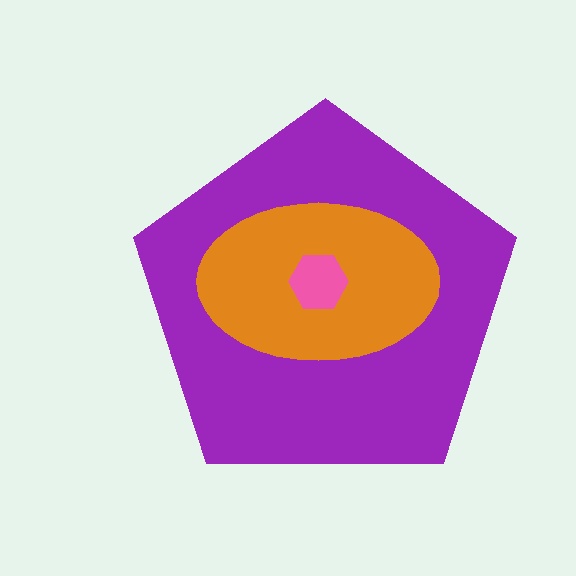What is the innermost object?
The pink hexagon.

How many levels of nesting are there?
3.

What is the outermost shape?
The purple pentagon.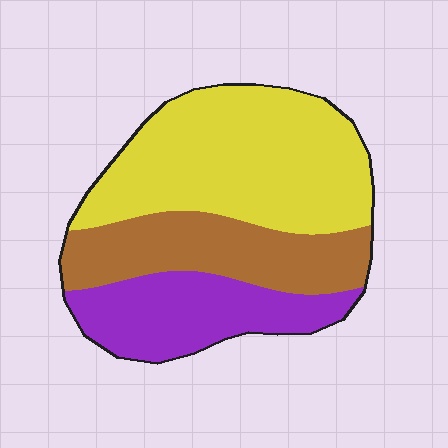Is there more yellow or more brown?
Yellow.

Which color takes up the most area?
Yellow, at roughly 50%.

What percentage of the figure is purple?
Purple takes up between a sixth and a third of the figure.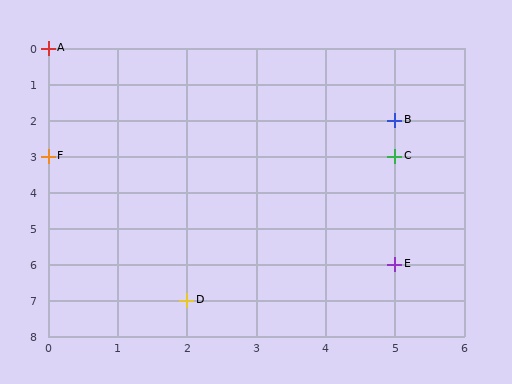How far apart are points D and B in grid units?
Points D and B are 3 columns and 5 rows apart (about 5.8 grid units diagonally).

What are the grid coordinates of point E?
Point E is at grid coordinates (5, 6).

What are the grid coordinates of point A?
Point A is at grid coordinates (0, 0).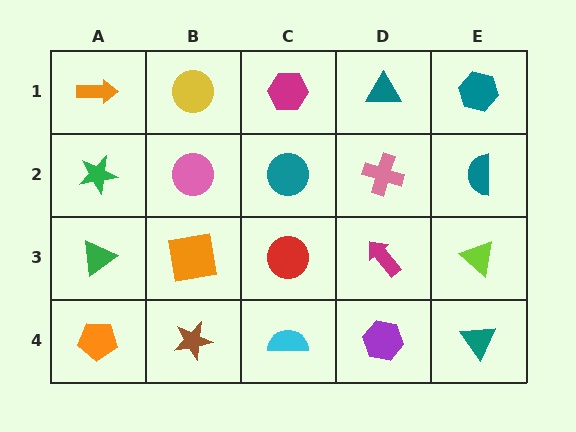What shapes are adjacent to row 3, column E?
A teal semicircle (row 2, column E), a teal triangle (row 4, column E), a magenta arrow (row 3, column D).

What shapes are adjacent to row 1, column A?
A green star (row 2, column A), a yellow circle (row 1, column B).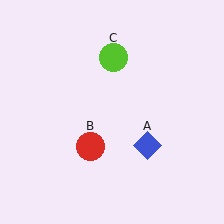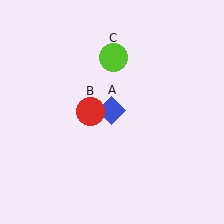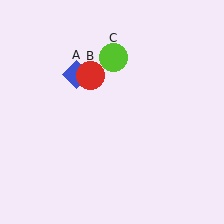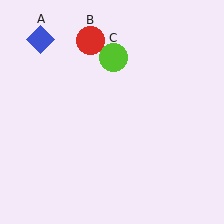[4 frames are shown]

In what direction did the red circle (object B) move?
The red circle (object B) moved up.